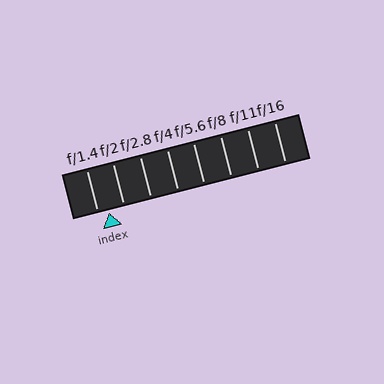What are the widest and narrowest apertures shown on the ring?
The widest aperture shown is f/1.4 and the narrowest is f/16.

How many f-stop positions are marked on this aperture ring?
There are 8 f-stop positions marked.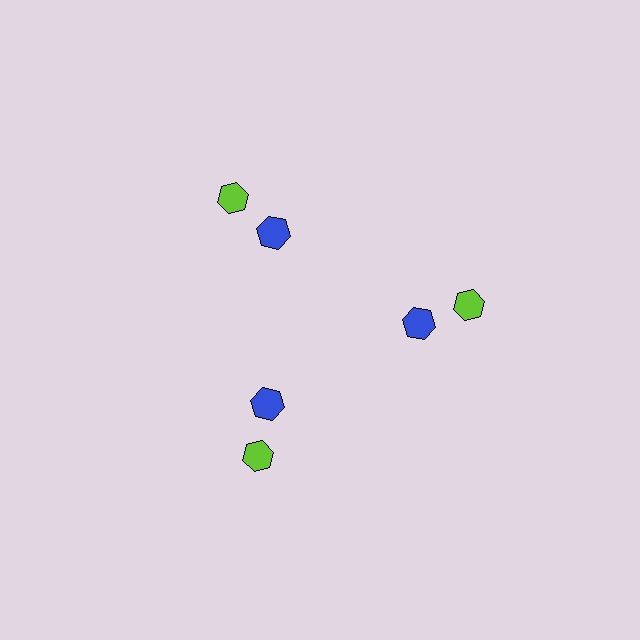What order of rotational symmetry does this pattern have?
This pattern has 3-fold rotational symmetry.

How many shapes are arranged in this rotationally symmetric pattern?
There are 6 shapes, arranged in 3 groups of 2.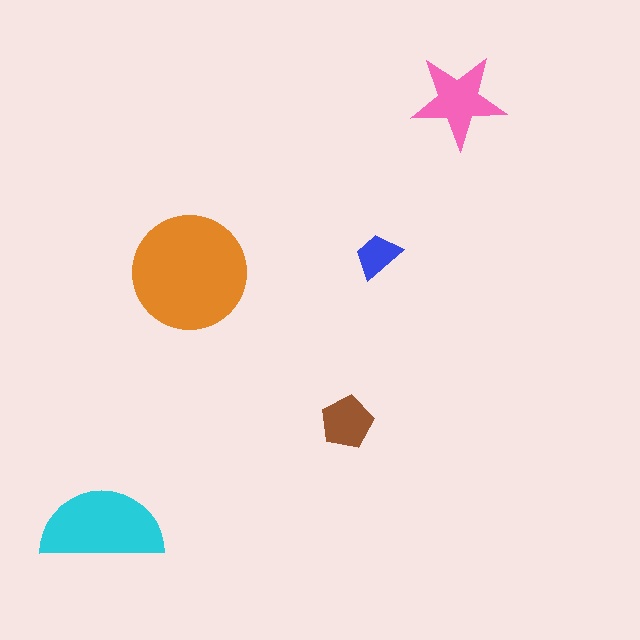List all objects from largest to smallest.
The orange circle, the cyan semicircle, the pink star, the brown pentagon, the blue trapezoid.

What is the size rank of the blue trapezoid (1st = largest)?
5th.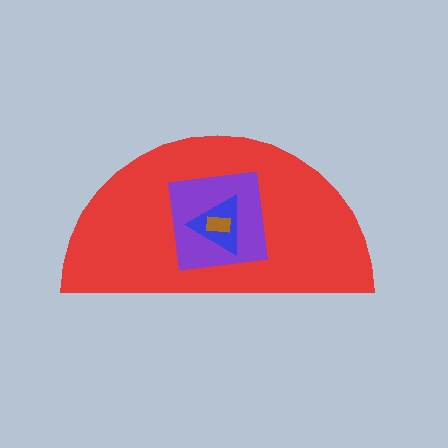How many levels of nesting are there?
4.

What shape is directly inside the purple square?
The blue triangle.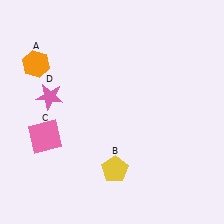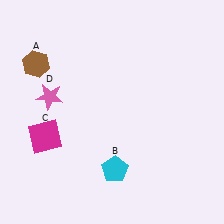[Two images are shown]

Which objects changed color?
A changed from orange to brown. B changed from yellow to cyan. C changed from pink to magenta.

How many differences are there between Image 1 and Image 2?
There are 3 differences between the two images.